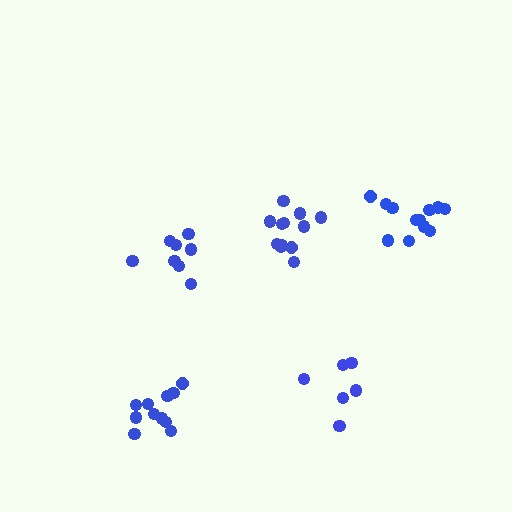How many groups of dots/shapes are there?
There are 5 groups.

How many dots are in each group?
Group 1: 6 dots, Group 2: 8 dots, Group 3: 12 dots, Group 4: 11 dots, Group 5: 12 dots (49 total).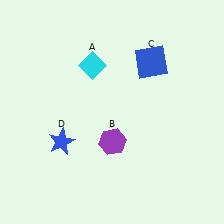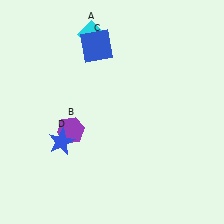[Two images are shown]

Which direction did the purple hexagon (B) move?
The purple hexagon (B) moved left.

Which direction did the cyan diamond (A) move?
The cyan diamond (A) moved up.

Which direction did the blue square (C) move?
The blue square (C) moved left.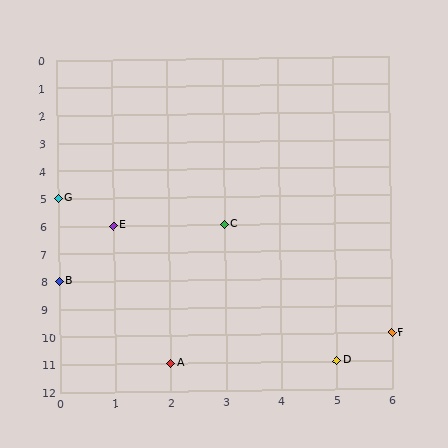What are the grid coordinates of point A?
Point A is at grid coordinates (2, 11).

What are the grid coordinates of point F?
Point F is at grid coordinates (6, 10).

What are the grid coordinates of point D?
Point D is at grid coordinates (5, 11).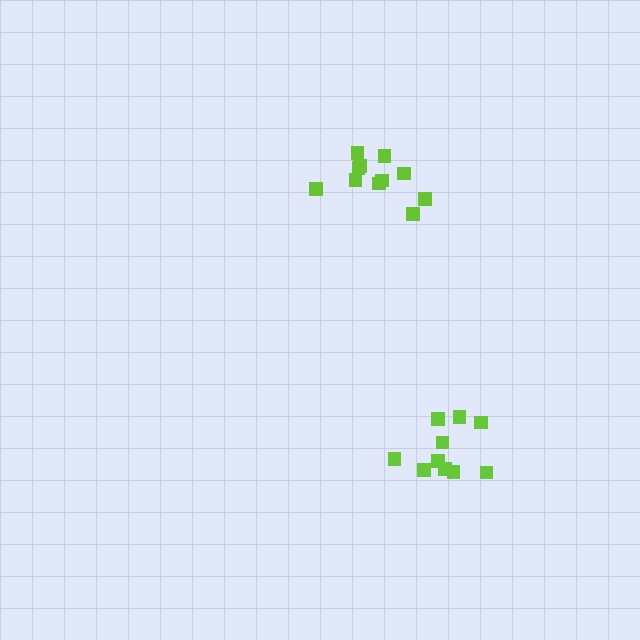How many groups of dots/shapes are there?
There are 2 groups.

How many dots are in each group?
Group 1: 11 dots, Group 2: 10 dots (21 total).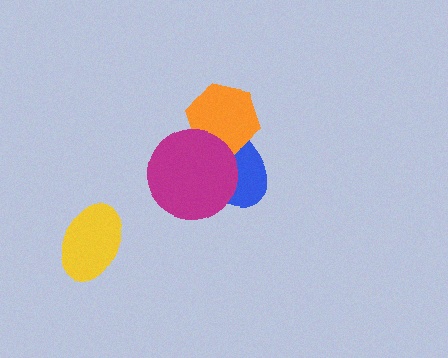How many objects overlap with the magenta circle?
2 objects overlap with the magenta circle.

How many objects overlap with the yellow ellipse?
0 objects overlap with the yellow ellipse.